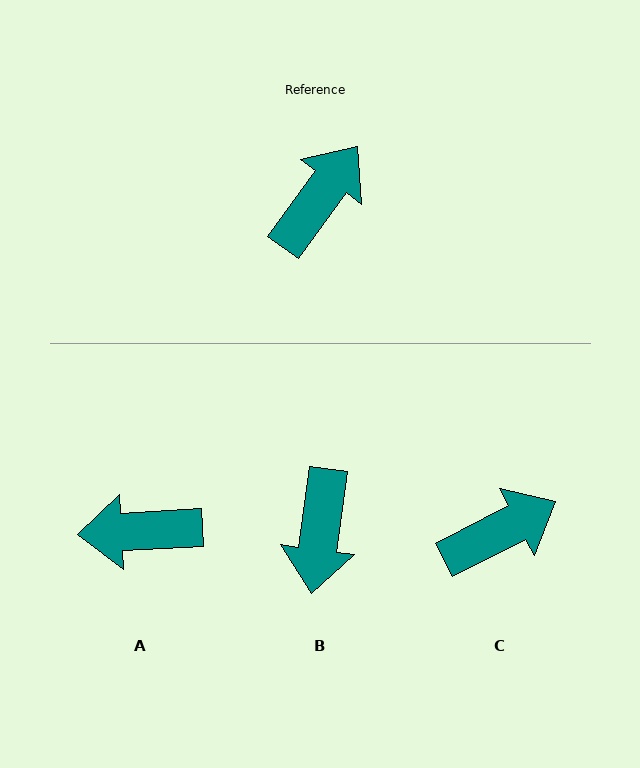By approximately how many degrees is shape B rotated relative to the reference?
Approximately 152 degrees clockwise.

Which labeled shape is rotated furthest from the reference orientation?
B, about 152 degrees away.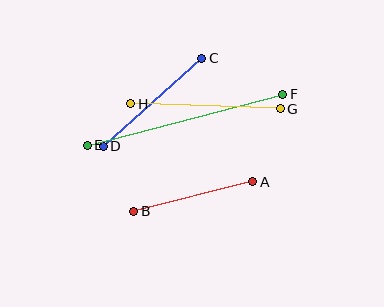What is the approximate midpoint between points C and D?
The midpoint is at approximately (152, 102) pixels.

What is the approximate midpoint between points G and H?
The midpoint is at approximately (205, 106) pixels.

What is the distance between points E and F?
The distance is approximately 202 pixels.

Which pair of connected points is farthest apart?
Points E and F are farthest apart.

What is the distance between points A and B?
The distance is approximately 122 pixels.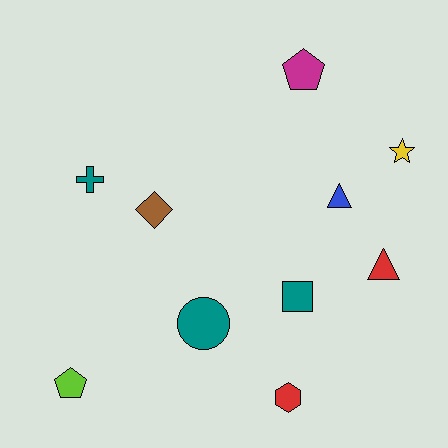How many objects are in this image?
There are 10 objects.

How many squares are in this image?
There is 1 square.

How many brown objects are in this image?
There is 1 brown object.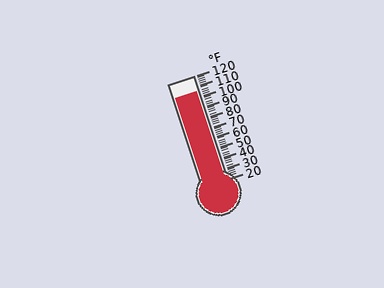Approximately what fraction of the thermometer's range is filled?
The thermometer is filled to approximately 85% of its range.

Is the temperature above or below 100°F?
The temperature is above 100°F.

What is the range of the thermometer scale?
The thermometer scale ranges from 20°F to 120°F.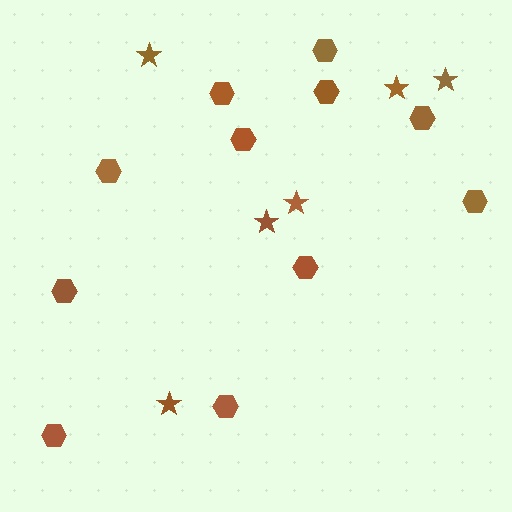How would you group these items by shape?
There are 2 groups: one group of hexagons (11) and one group of stars (6).